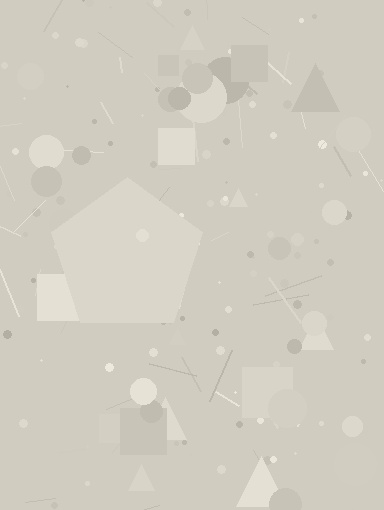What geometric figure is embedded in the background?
A pentagon is embedded in the background.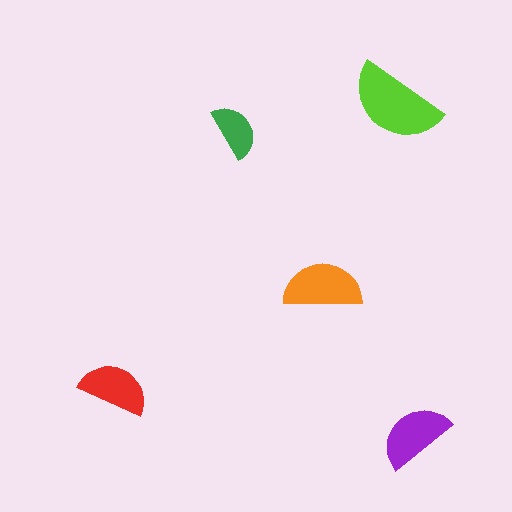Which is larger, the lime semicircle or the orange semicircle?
The lime one.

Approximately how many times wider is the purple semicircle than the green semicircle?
About 1.5 times wider.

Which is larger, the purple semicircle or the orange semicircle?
The orange one.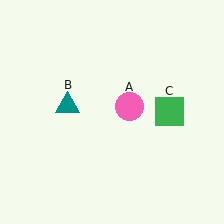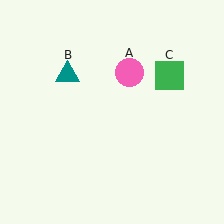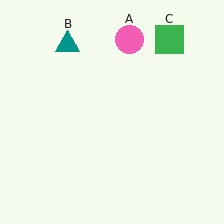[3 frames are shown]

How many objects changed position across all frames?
3 objects changed position: pink circle (object A), teal triangle (object B), green square (object C).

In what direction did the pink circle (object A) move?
The pink circle (object A) moved up.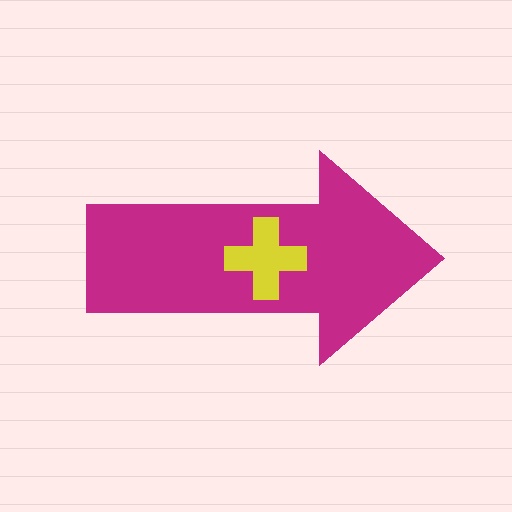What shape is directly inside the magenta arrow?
The yellow cross.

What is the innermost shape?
The yellow cross.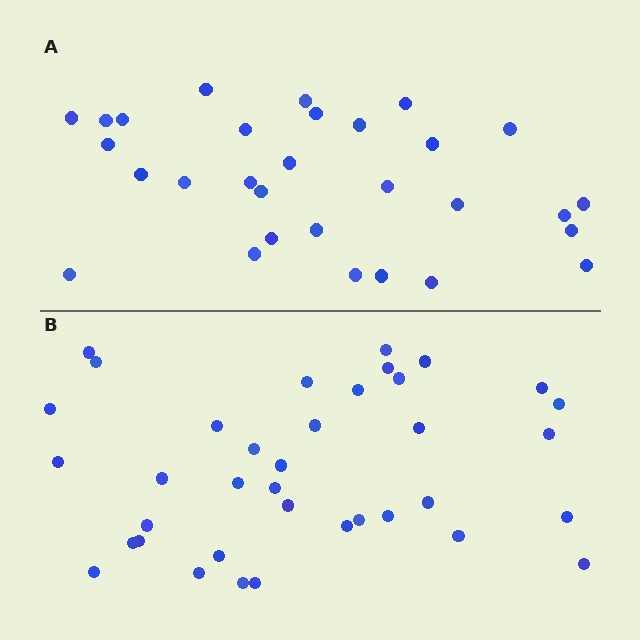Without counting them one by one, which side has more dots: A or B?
Region B (the bottom region) has more dots.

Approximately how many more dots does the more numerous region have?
Region B has roughly 8 or so more dots than region A.